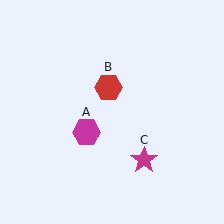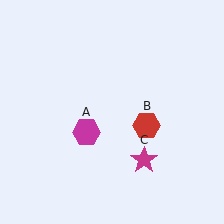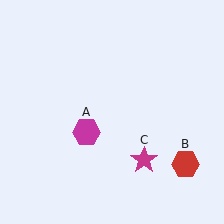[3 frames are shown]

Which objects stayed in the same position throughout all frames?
Magenta hexagon (object A) and magenta star (object C) remained stationary.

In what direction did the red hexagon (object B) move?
The red hexagon (object B) moved down and to the right.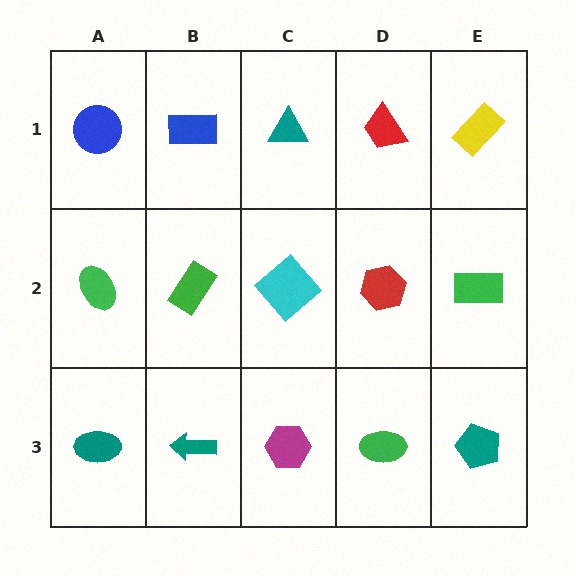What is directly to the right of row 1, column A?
A blue rectangle.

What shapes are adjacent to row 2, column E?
A yellow rectangle (row 1, column E), a teal pentagon (row 3, column E), a red hexagon (row 2, column D).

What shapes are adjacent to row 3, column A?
A green ellipse (row 2, column A), a teal arrow (row 3, column B).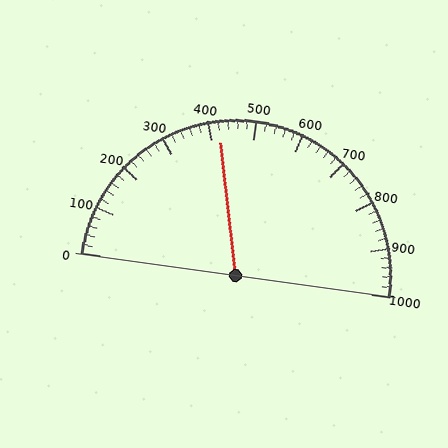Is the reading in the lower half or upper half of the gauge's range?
The reading is in the lower half of the range (0 to 1000).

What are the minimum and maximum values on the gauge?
The gauge ranges from 0 to 1000.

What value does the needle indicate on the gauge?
The needle indicates approximately 420.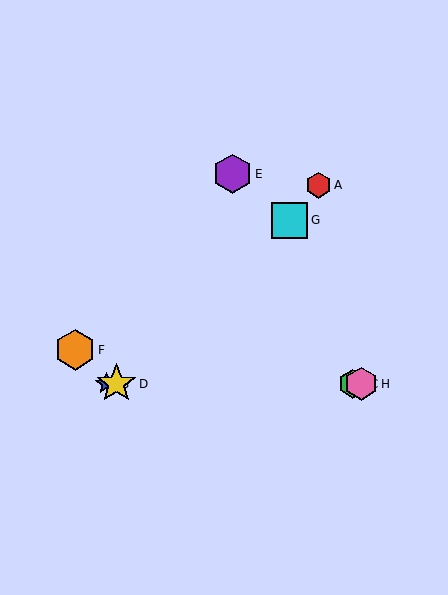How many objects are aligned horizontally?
4 objects (B, C, D, H) are aligned horizontally.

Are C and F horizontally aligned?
No, C is at y≈384 and F is at y≈350.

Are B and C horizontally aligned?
Yes, both are at y≈384.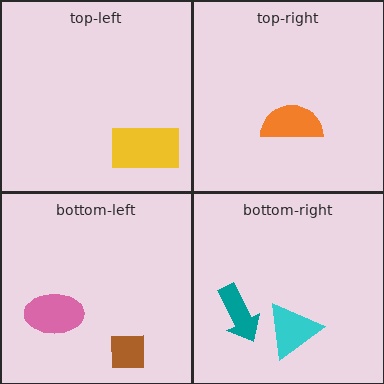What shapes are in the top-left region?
The yellow rectangle.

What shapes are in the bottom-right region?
The teal arrow, the cyan triangle.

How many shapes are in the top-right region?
1.